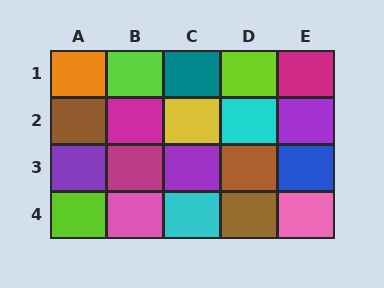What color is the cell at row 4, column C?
Cyan.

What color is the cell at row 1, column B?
Lime.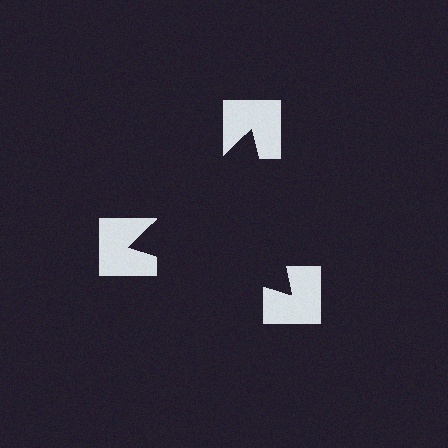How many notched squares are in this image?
There are 3 — one at each vertex of the illusory triangle.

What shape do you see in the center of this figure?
An illusory triangle — its edges are inferred from the aligned wedge cuts in the notched squares, not physically drawn.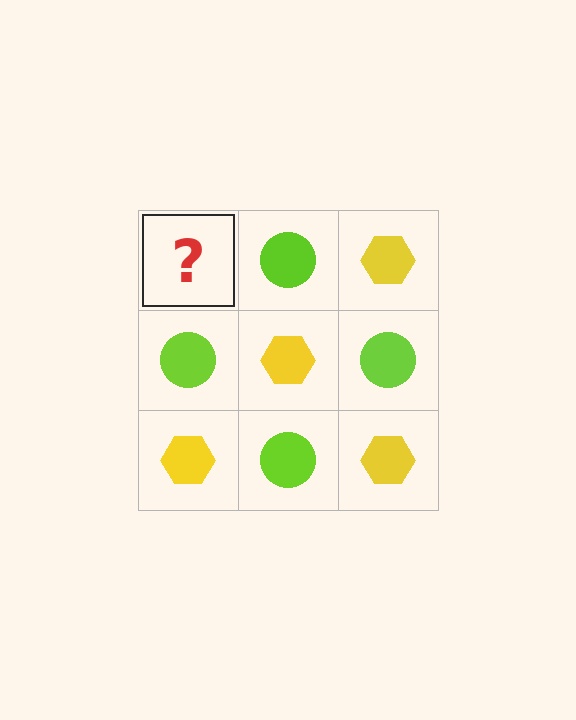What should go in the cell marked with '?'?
The missing cell should contain a yellow hexagon.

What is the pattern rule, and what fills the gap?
The rule is that it alternates yellow hexagon and lime circle in a checkerboard pattern. The gap should be filled with a yellow hexagon.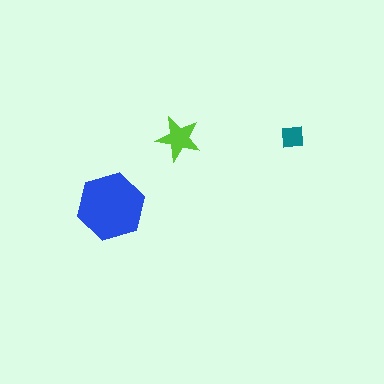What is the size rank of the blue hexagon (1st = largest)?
1st.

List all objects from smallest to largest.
The teal square, the lime star, the blue hexagon.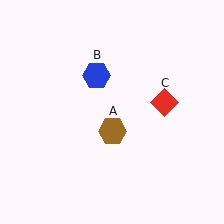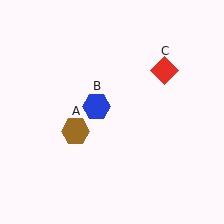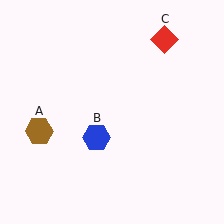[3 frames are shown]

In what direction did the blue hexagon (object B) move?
The blue hexagon (object B) moved down.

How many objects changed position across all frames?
3 objects changed position: brown hexagon (object A), blue hexagon (object B), red diamond (object C).